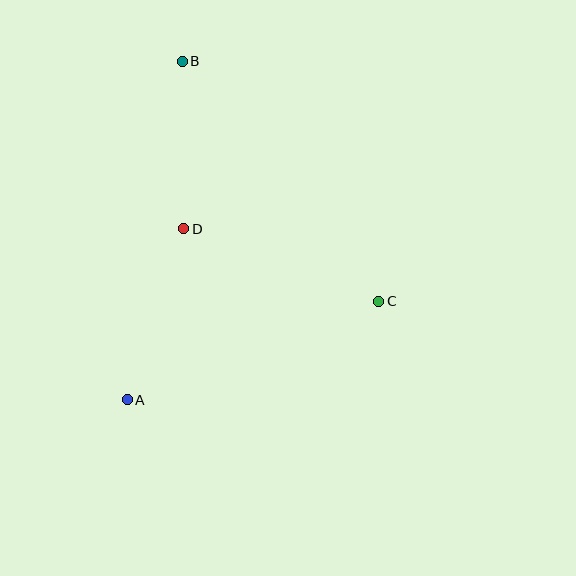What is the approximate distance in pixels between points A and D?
The distance between A and D is approximately 180 pixels.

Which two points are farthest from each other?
Points A and B are farthest from each other.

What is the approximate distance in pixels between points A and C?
The distance between A and C is approximately 270 pixels.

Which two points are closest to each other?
Points B and D are closest to each other.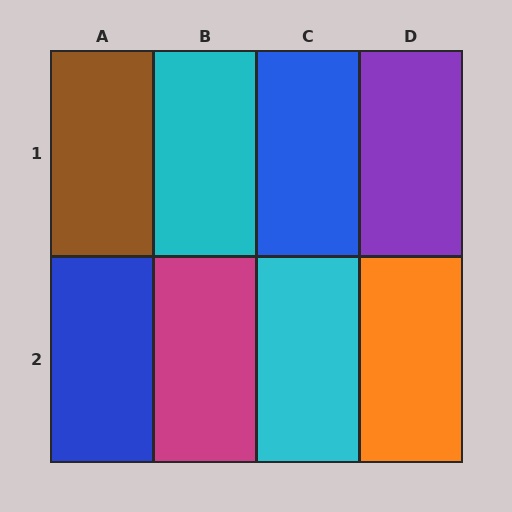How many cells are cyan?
2 cells are cyan.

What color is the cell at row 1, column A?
Brown.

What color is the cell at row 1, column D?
Purple.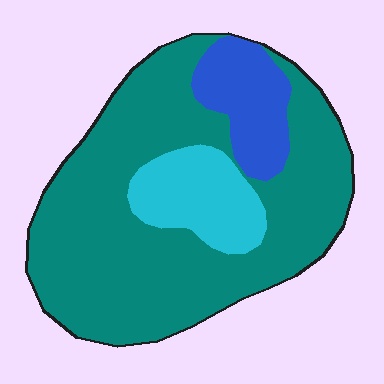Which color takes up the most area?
Teal, at roughly 75%.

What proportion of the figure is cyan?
Cyan covers about 15% of the figure.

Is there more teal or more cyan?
Teal.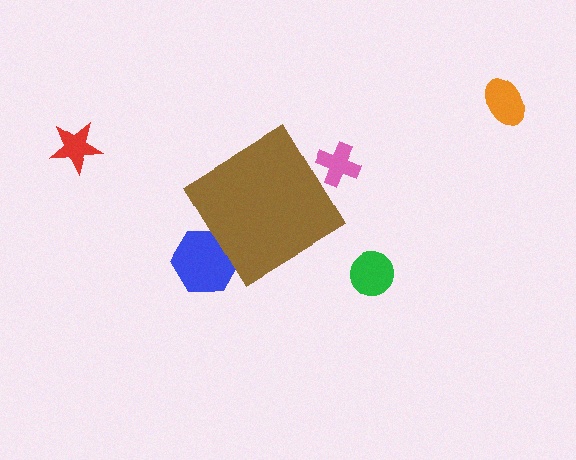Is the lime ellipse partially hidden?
Yes, the lime ellipse is partially hidden behind the brown diamond.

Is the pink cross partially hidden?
Yes, the pink cross is partially hidden behind the brown diamond.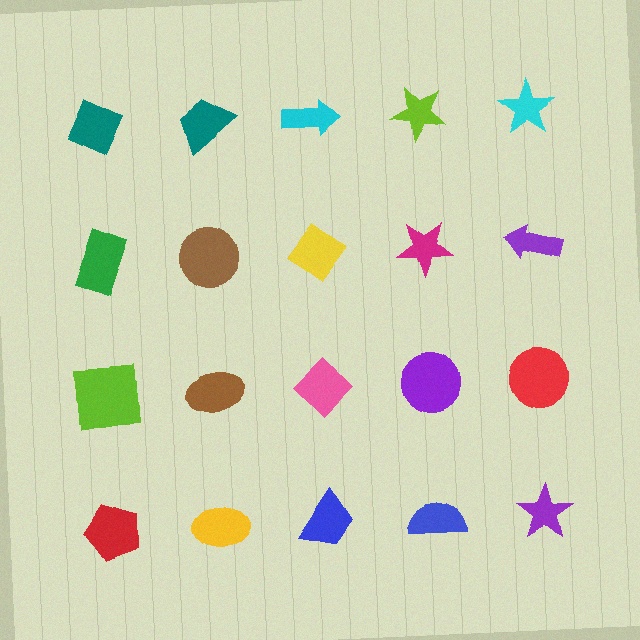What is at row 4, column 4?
A blue semicircle.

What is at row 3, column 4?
A purple circle.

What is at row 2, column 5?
A purple arrow.